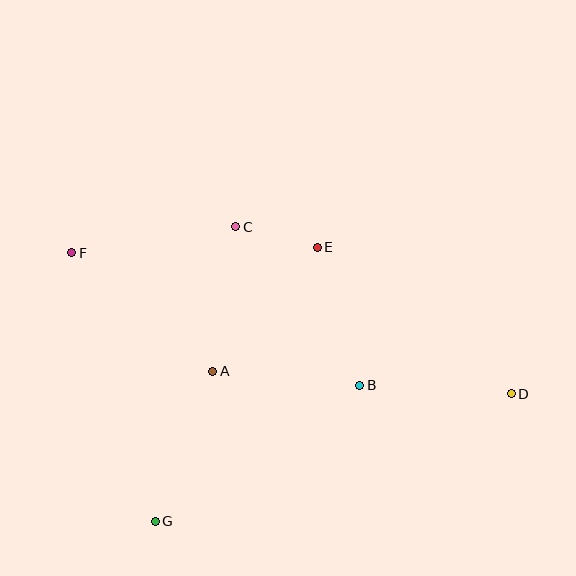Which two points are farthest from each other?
Points D and F are farthest from each other.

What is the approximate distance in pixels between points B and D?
The distance between B and D is approximately 152 pixels.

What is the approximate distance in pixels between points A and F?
The distance between A and F is approximately 184 pixels.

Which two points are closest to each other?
Points C and E are closest to each other.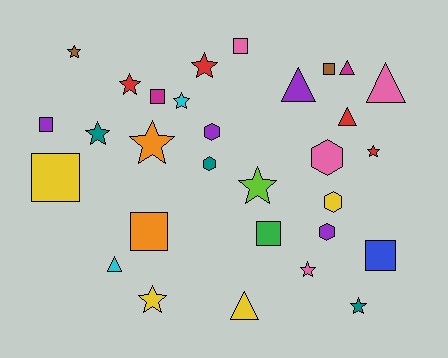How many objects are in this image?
There are 30 objects.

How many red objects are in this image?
There are 4 red objects.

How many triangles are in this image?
There are 6 triangles.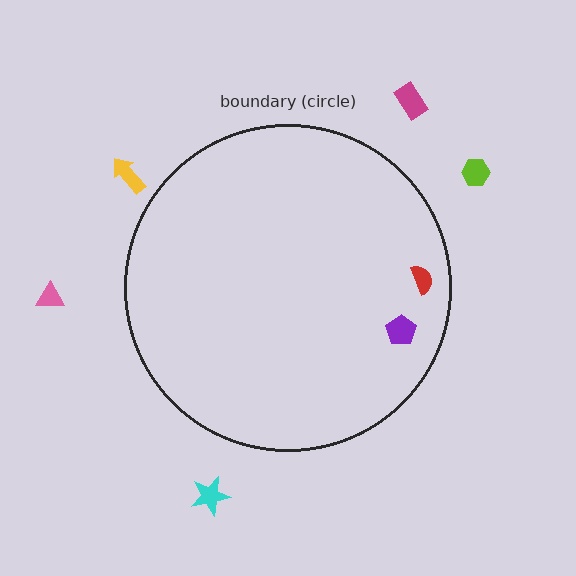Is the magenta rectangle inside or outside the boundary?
Outside.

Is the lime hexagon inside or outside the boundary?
Outside.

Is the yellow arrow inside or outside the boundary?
Outside.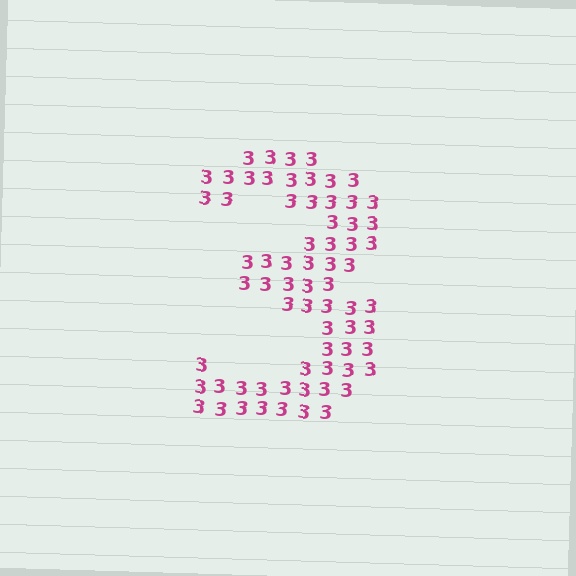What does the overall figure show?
The overall figure shows the digit 3.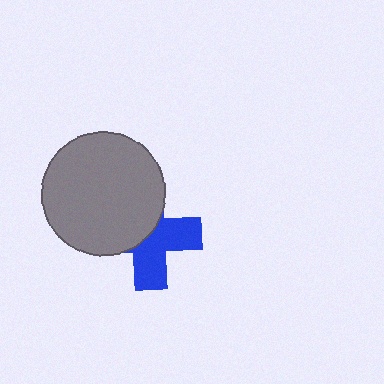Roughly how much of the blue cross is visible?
About half of it is visible (roughly 50%).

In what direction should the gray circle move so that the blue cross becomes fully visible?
The gray circle should move toward the upper-left. That is the shortest direction to clear the overlap and leave the blue cross fully visible.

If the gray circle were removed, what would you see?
You would see the complete blue cross.